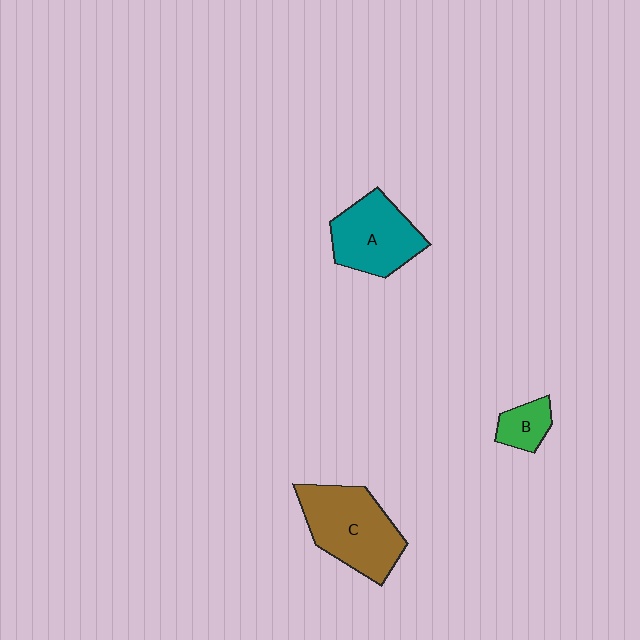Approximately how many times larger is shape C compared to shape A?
Approximately 1.2 times.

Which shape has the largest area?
Shape C (brown).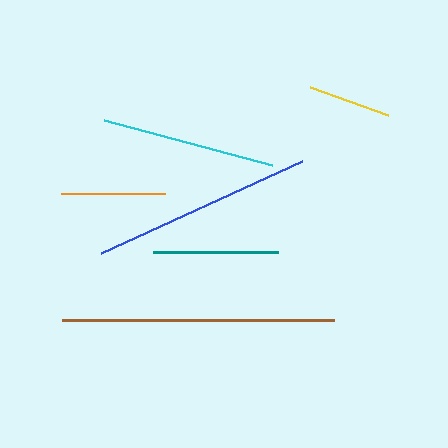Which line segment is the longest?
The brown line is the longest at approximately 272 pixels.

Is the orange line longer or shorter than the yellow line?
The orange line is longer than the yellow line.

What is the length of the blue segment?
The blue segment is approximately 221 pixels long.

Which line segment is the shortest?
The yellow line is the shortest at approximately 83 pixels.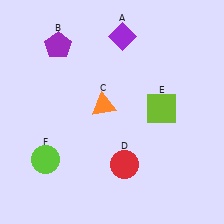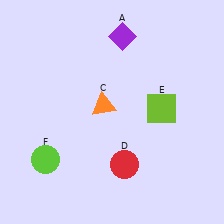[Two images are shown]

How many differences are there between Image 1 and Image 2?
There is 1 difference between the two images.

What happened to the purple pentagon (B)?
The purple pentagon (B) was removed in Image 2. It was in the top-left area of Image 1.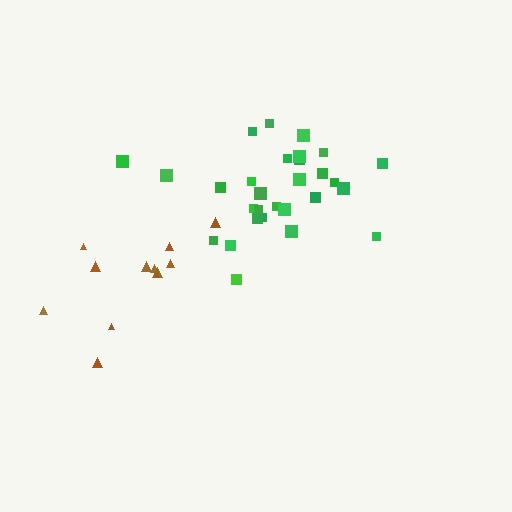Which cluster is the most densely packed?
Green.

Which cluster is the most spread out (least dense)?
Brown.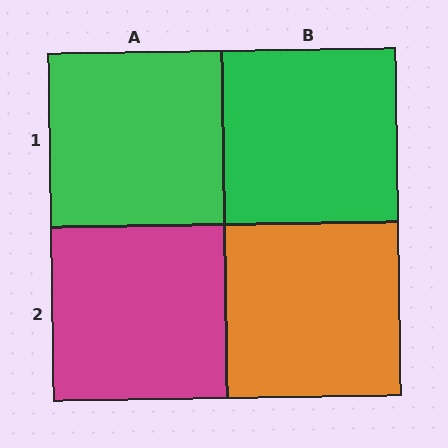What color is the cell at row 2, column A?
Magenta.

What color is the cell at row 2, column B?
Orange.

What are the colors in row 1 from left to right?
Green, green.